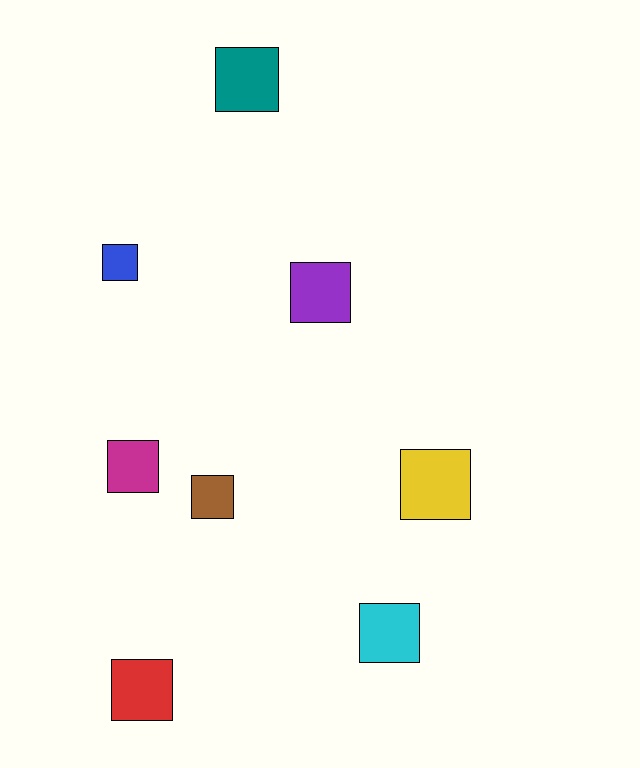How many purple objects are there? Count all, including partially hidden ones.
There is 1 purple object.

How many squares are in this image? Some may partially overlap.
There are 8 squares.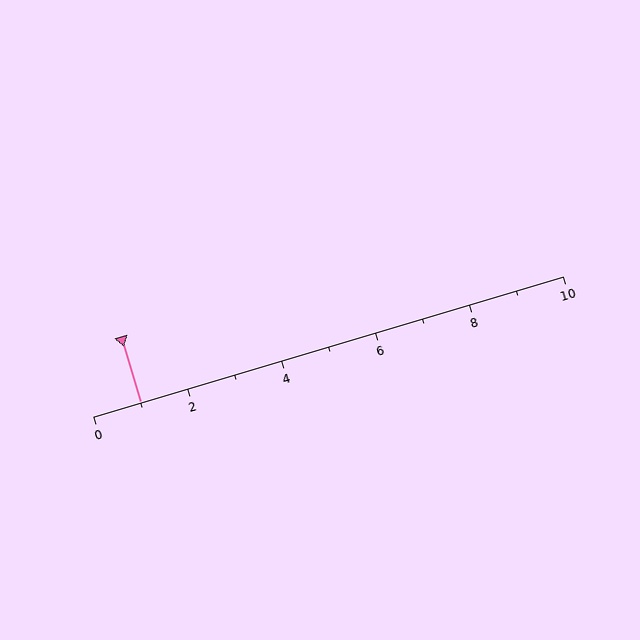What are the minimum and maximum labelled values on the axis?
The axis runs from 0 to 10.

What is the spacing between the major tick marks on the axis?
The major ticks are spaced 2 apart.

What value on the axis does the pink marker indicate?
The marker indicates approximately 1.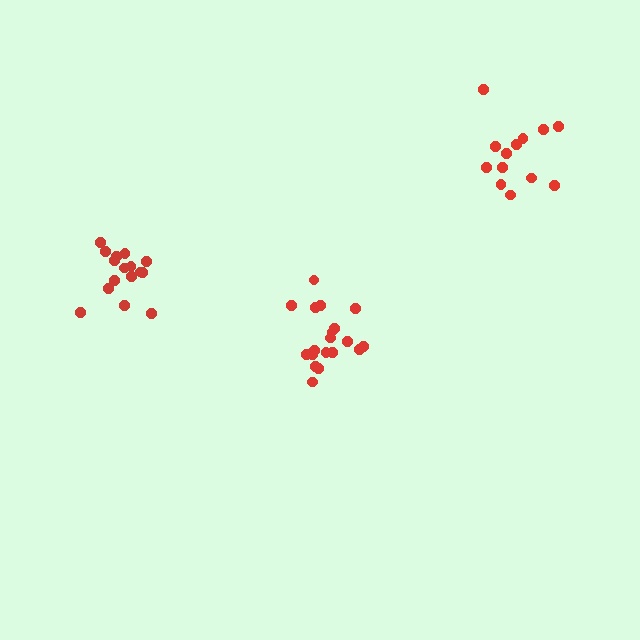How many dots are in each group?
Group 1: 17 dots, Group 2: 19 dots, Group 3: 13 dots (49 total).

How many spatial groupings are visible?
There are 3 spatial groupings.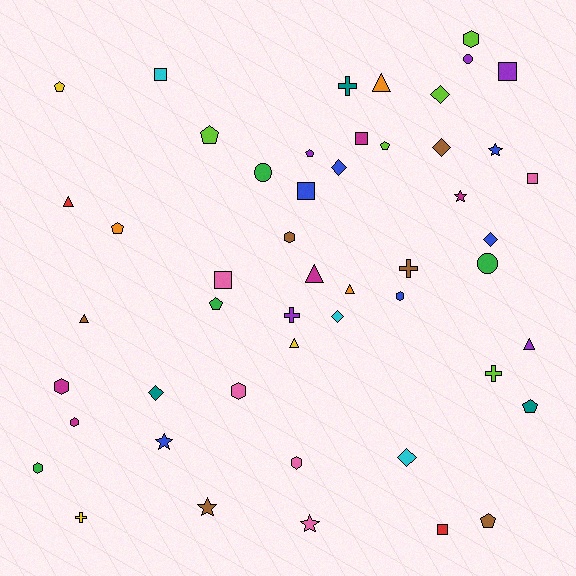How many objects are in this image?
There are 50 objects.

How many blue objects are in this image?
There are 6 blue objects.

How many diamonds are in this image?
There are 7 diamonds.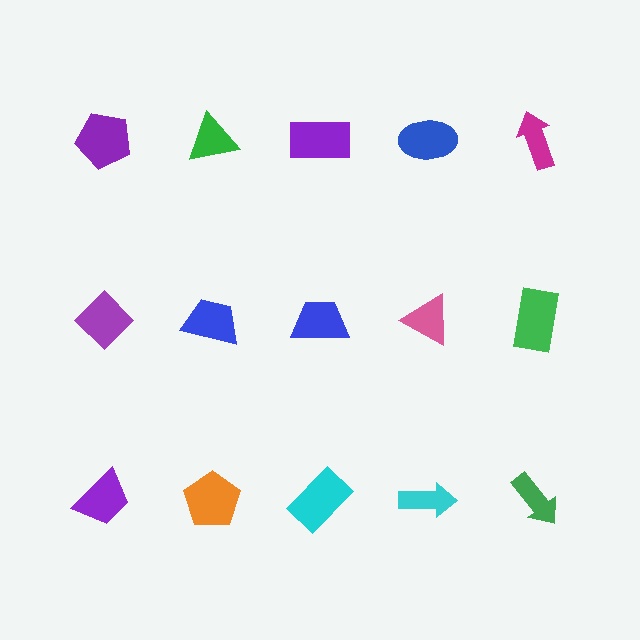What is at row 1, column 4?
A blue ellipse.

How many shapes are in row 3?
5 shapes.